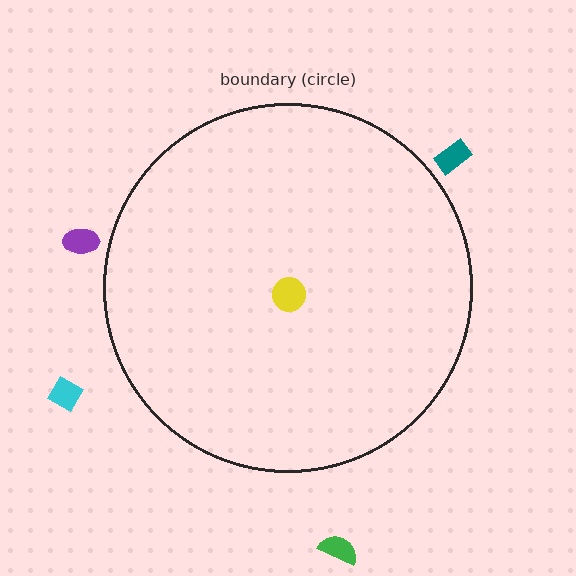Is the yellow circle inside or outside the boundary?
Inside.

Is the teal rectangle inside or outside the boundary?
Outside.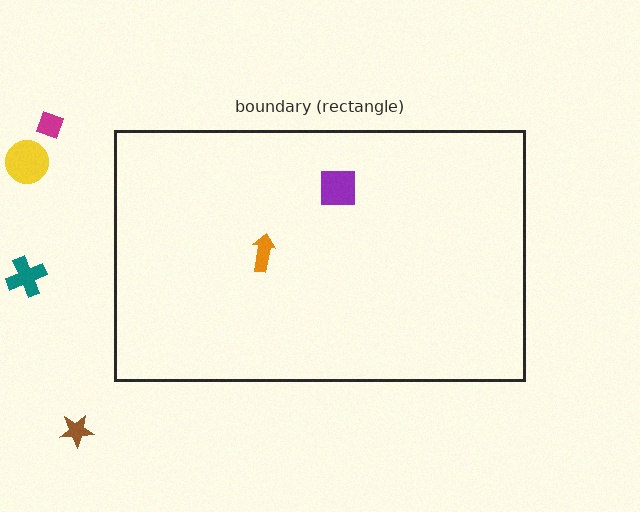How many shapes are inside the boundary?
2 inside, 4 outside.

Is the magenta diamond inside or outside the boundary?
Outside.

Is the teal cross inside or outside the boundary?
Outside.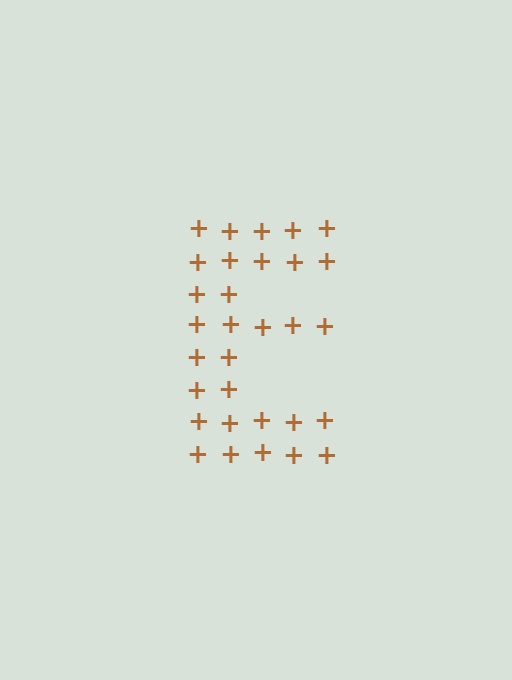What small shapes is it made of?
It is made of small plus signs.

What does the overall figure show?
The overall figure shows the letter E.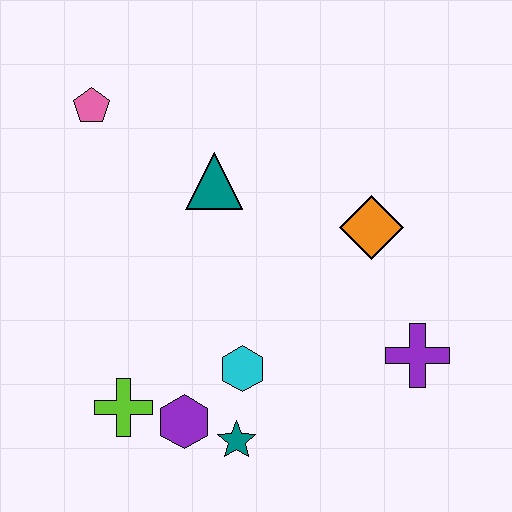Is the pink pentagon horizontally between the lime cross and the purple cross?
No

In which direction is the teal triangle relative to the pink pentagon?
The teal triangle is to the right of the pink pentagon.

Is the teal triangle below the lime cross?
No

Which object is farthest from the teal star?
The pink pentagon is farthest from the teal star.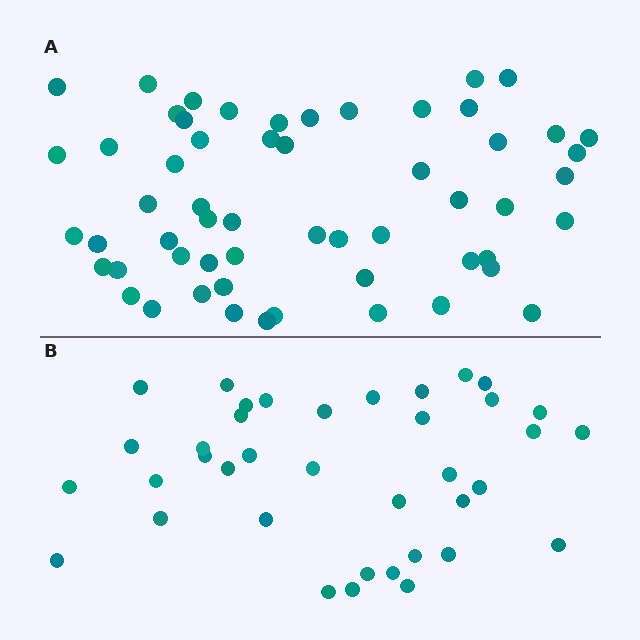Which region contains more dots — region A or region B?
Region A (the top region) has more dots.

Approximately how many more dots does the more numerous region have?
Region A has approximately 20 more dots than region B.